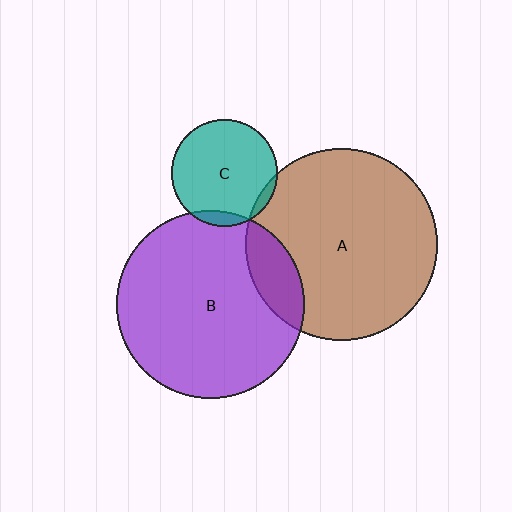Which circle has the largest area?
Circle A (brown).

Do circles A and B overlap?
Yes.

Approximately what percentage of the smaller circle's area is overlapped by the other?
Approximately 15%.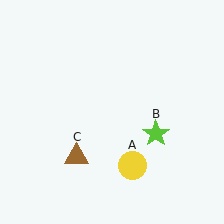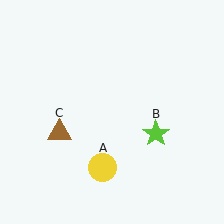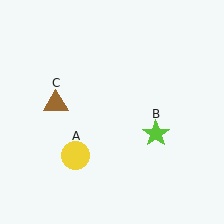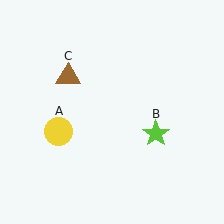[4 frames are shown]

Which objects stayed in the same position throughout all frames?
Lime star (object B) remained stationary.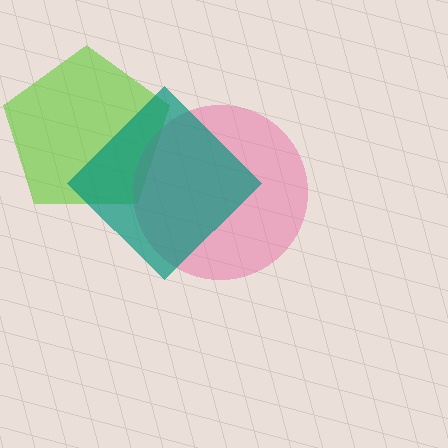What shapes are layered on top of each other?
The layered shapes are: a lime pentagon, a pink circle, a teal diamond.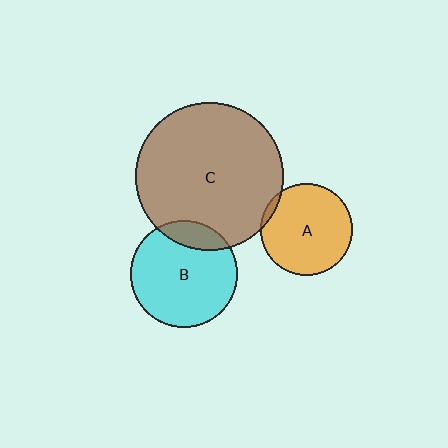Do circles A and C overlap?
Yes.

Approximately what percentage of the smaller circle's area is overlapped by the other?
Approximately 5%.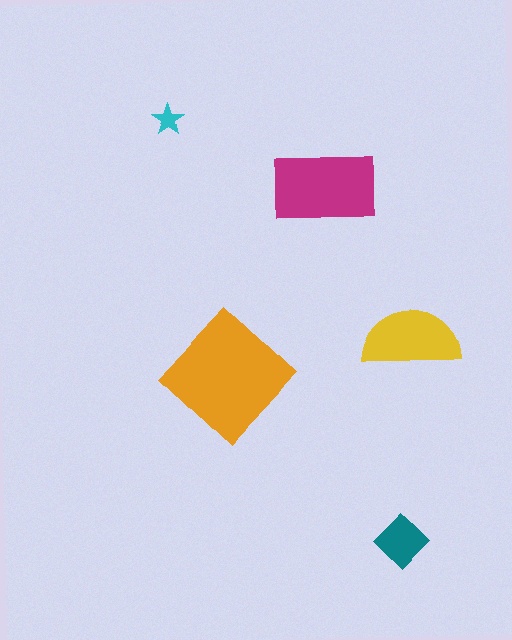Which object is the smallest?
The cyan star.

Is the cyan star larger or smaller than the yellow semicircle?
Smaller.